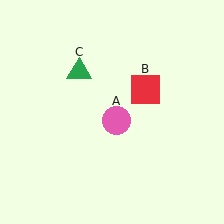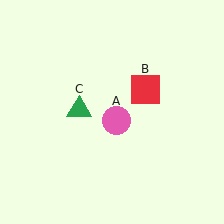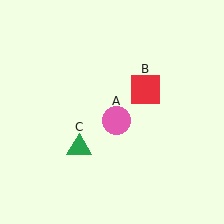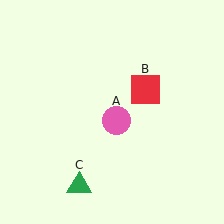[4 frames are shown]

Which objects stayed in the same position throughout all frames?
Pink circle (object A) and red square (object B) remained stationary.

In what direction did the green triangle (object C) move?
The green triangle (object C) moved down.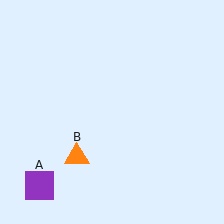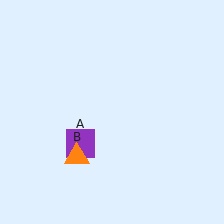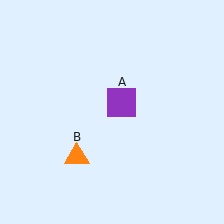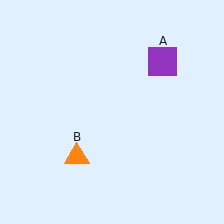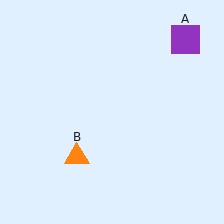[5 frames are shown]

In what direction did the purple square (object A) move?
The purple square (object A) moved up and to the right.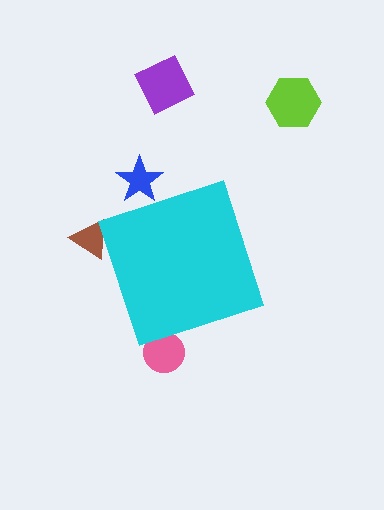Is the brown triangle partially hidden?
Yes, the brown triangle is partially hidden behind the cyan diamond.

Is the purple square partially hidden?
No, the purple square is fully visible.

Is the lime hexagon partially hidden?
No, the lime hexagon is fully visible.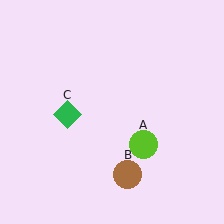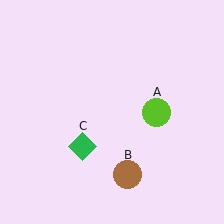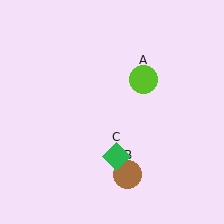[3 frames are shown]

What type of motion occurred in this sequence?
The lime circle (object A), green diamond (object C) rotated counterclockwise around the center of the scene.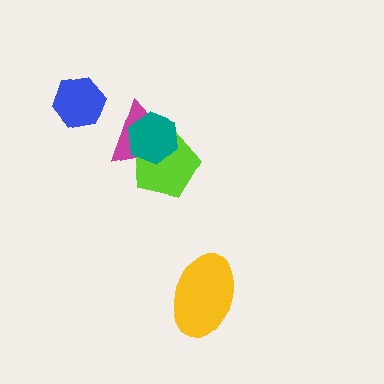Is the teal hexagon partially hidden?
No, no other shape covers it.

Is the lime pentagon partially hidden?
Yes, it is partially covered by another shape.